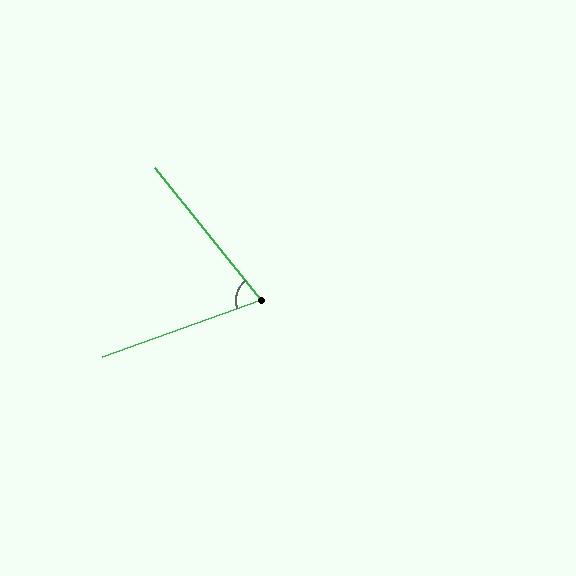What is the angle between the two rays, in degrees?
Approximately 71 degrees.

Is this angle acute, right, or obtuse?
It is acute.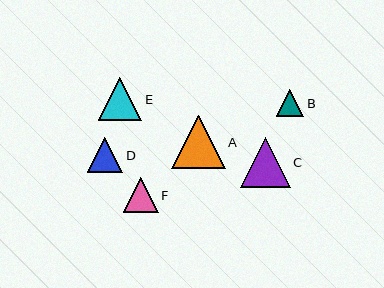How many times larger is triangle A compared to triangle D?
Triangle A is approximately 1.5 times the size of triangle D.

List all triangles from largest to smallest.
From largest to smallest: A, C, E, D, F, B.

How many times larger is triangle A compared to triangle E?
Triangle A is approximately 1.2 times the size of triangle E.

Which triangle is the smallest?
Triangle B is the smallest with a size of approximately 27 pixels.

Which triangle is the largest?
Triangle A is the largest with a size of approximately 53 pixels.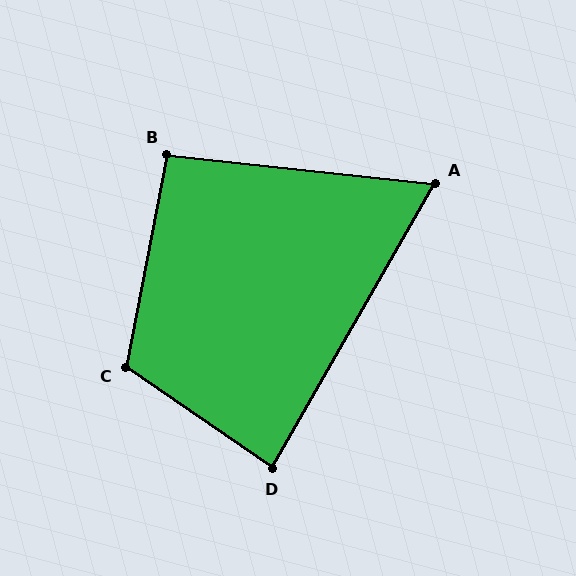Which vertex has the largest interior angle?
C, at approximately 114 degrees.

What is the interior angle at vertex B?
Approximately 95 degrees (approximately right).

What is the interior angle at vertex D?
Approximately 85 degrees (approximately right).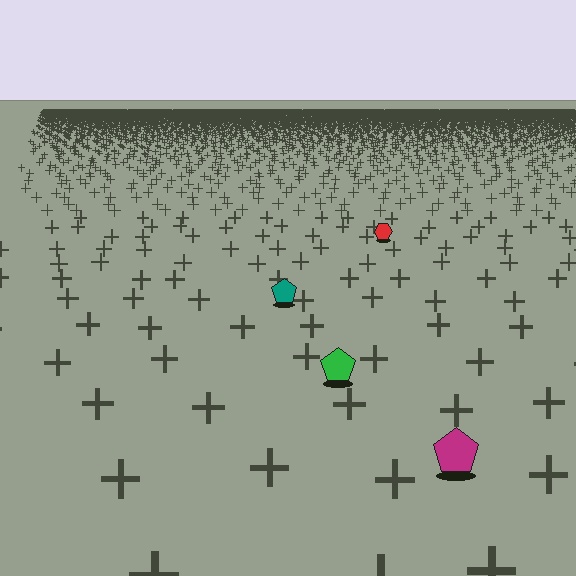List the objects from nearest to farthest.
From nearest to farthest: the magenta pentagon, the green pentagon, the teal pentagon, the red hexagon.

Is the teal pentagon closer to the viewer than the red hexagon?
Yes. The teal pentagon is closer — you can tell from the texture gradient: the ground texture is coarser near it.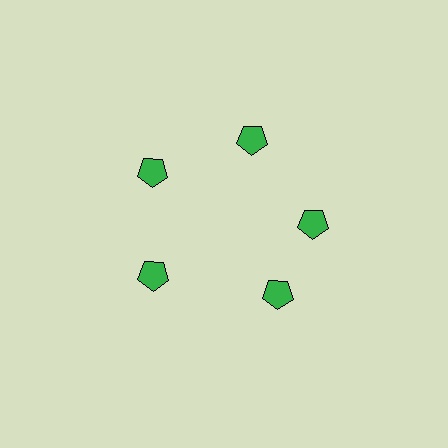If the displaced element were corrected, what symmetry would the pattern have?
It would have 5-fold rotational symmetry — the pattern would map onto itself every 72 degrees.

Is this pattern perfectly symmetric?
No. The 5 green pentagons are arranged in a ring, but one element near the 5 o'clock position is rotated out of alignment along the ring, breaking the 5-fold rotational symmetry.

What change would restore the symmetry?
The symmetry would be restored by rotating it back into even spacing with its neighbors so that all 5 pentagons sit at equal angles and equal distance from the center.